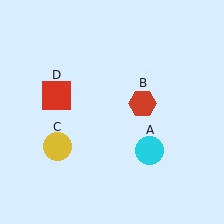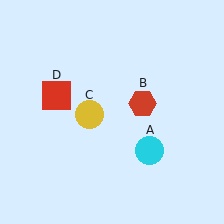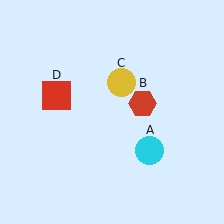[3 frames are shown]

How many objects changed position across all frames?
1 object changed position: yellow circle (object C).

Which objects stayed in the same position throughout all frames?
Cyan circle (object A) and red hexagon (object B) and red square (object D) remained stationary.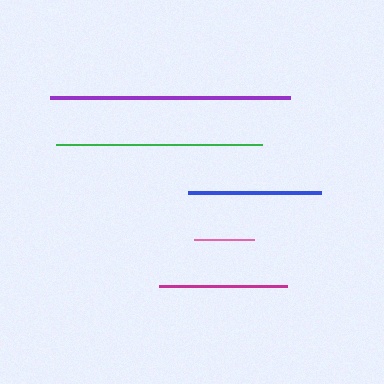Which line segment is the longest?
The purple line is the longest at approximately 241 pixels.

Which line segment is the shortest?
The pink line is the shortest at approximately 61 pixels.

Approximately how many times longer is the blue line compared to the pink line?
The blue line is approximately 2.2 times the length of the pink line.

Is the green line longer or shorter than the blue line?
The green line is longer than the blue line.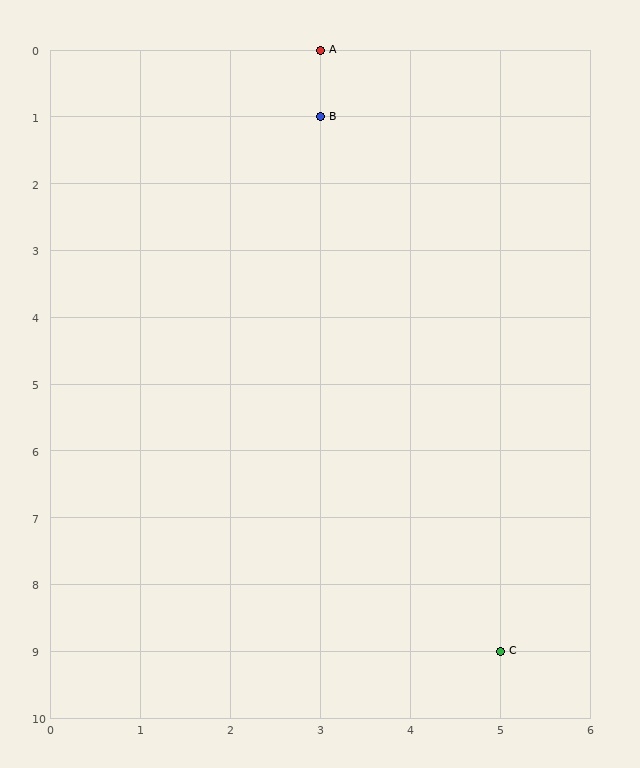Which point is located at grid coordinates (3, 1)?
Point B is at (3, 1).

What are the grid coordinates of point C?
Point C is at grid coordinates (5, 9).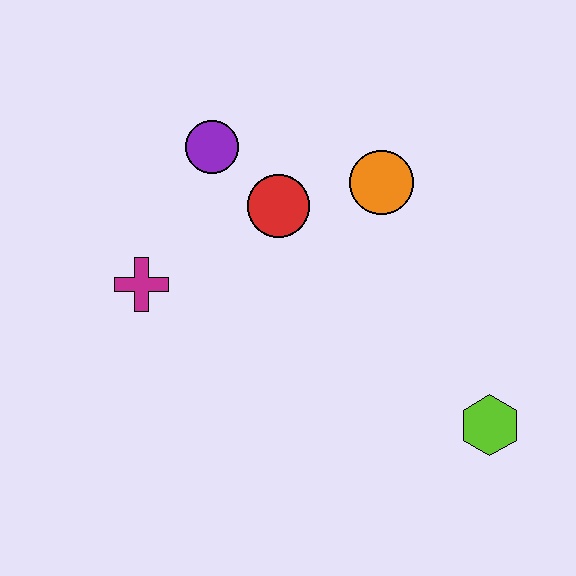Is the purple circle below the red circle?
No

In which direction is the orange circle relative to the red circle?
The orange circle is to the right of the red circle.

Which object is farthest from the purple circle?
The lime hexagon is farthest from the purple circle.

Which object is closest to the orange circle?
The red circle is closest to the orange circle.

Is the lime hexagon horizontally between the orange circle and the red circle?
No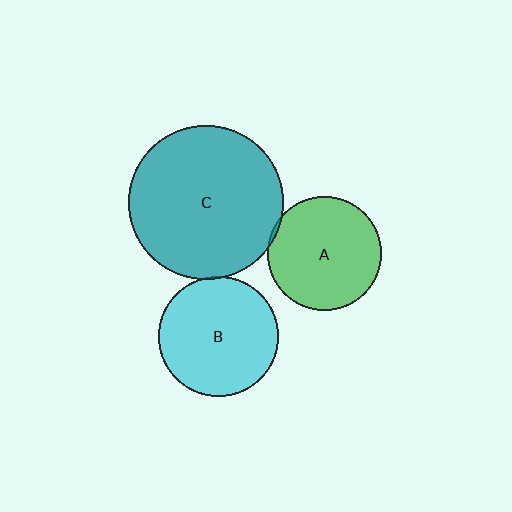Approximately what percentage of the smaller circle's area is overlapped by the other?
Approximately 5%.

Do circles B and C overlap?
Yes.